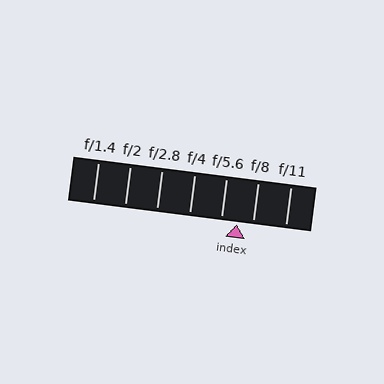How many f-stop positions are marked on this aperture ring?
There are 7 f-stop positions marked.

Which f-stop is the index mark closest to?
The index mark is closest to f/8.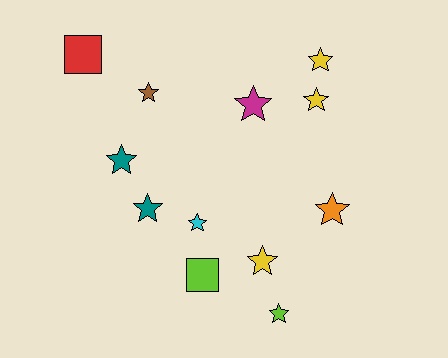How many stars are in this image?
There are 10 stars.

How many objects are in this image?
There are 12 objects.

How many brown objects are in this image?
There is 1 brown object.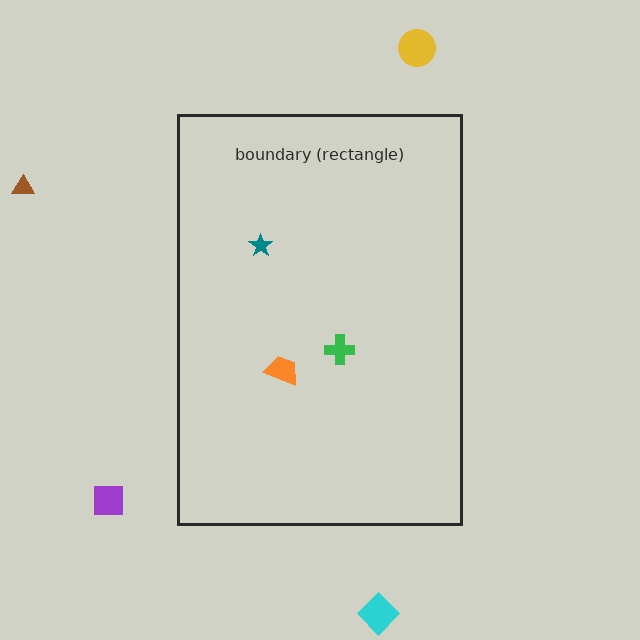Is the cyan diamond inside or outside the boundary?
Outside.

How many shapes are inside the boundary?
3 inside, 4 outside.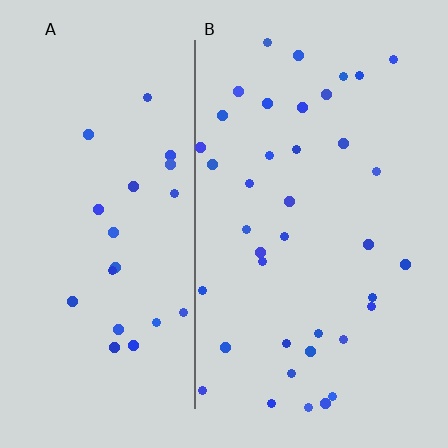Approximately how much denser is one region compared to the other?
Approximately 1.7× — region B over region A.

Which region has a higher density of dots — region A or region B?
B (the right).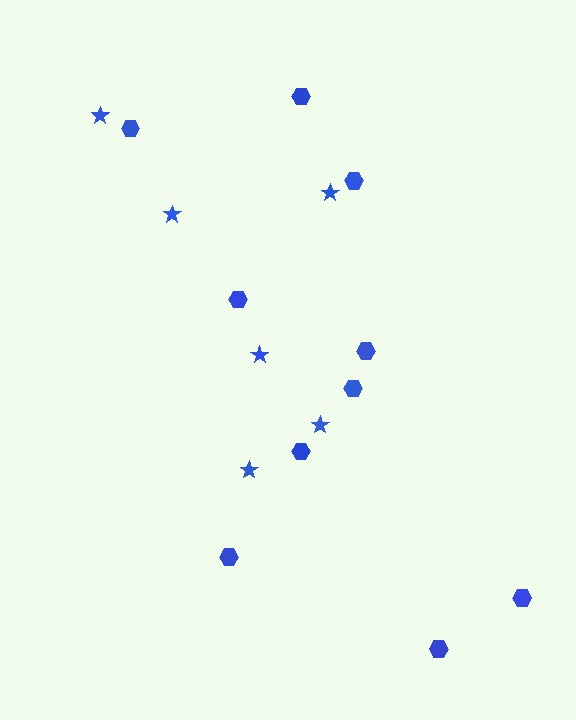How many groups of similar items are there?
There are 2 groups: one group of stars (6) and one group of hexagons (10).